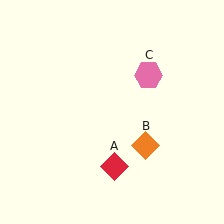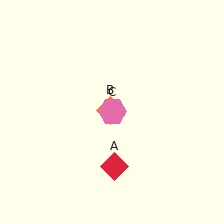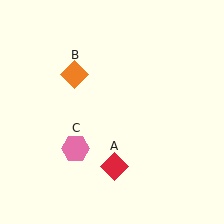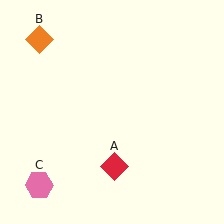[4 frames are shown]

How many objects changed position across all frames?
2 objects changed position: orange diamond (object B), pink hexagon (object C).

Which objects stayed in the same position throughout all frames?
Red diamond (object A) remained stationary.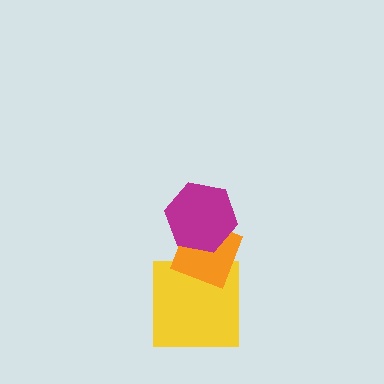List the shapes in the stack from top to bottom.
From top to bottom: the magenta hexagon, the orange diamond, the yellow square.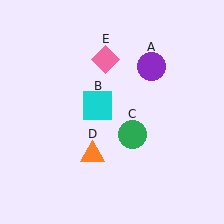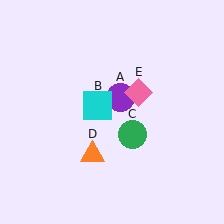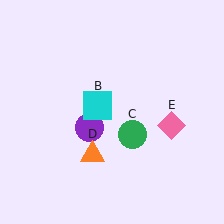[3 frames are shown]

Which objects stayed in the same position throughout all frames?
Cyan square (object B) and green circle (object C) and orange triangle (object D) remained stationary.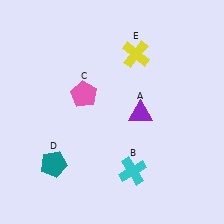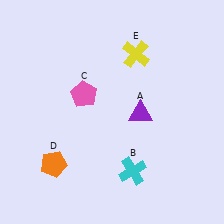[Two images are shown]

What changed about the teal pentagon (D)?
In Image 1, D is teal. In Image 2, it changed to orange.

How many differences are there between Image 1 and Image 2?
There is 1 difference between the two images.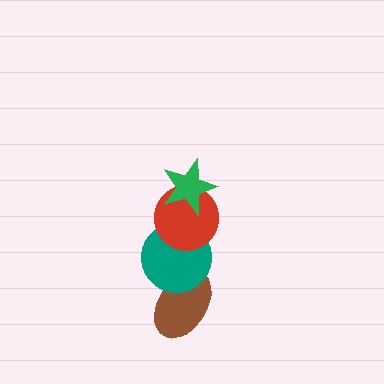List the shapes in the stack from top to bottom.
From top to bottom: the green star, the red circle, the teal circle, the brown ellipse.